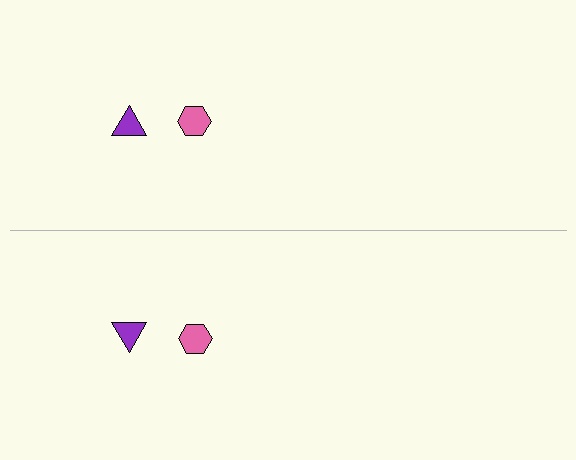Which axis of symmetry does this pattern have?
The pattern has a horizontal axis of symmetry running through the center of the image.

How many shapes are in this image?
There are 4 shapes in this image.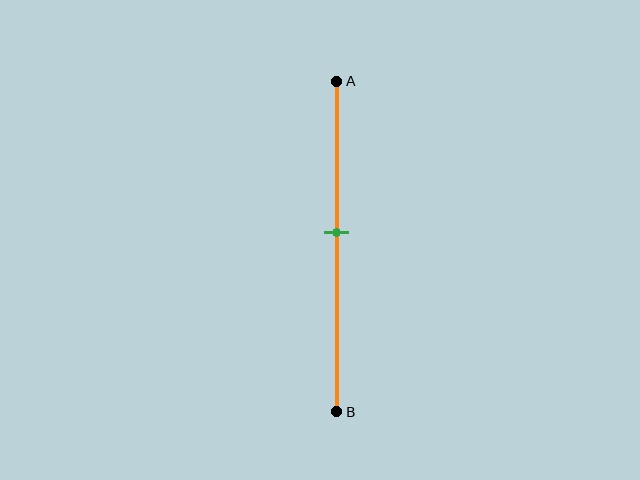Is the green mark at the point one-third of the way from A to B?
No, the mark is at about 45% from A, not at the 33% one-third point.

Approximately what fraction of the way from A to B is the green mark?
The green mark is approximately 45% of the way from A to B.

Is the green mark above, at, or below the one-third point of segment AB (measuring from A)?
The green mark is below the one-third point of segment AB.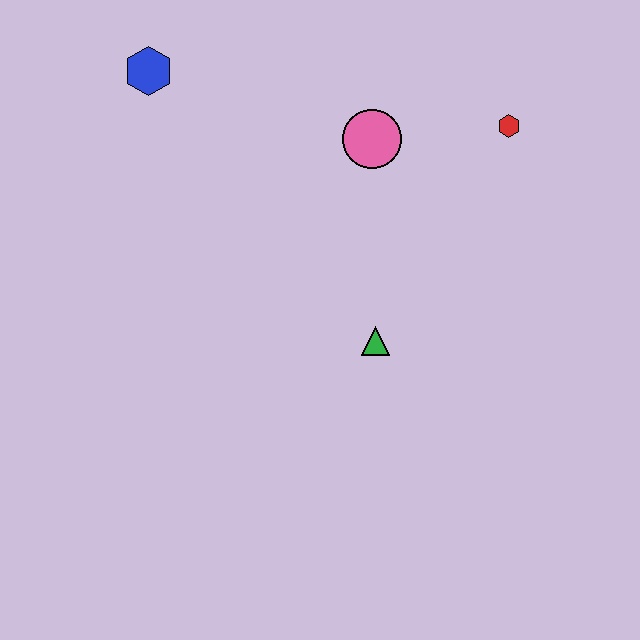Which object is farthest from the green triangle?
The blue hexagon is farthest from the green triangle.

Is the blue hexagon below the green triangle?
No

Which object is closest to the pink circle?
The red hexagon is closest to the pink circle.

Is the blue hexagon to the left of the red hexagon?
Yes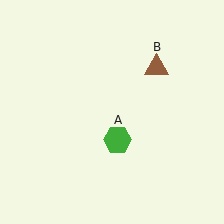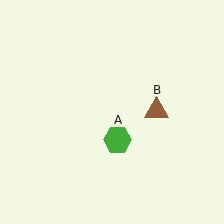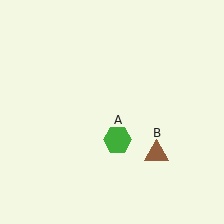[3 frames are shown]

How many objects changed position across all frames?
1 object changed position: brown triangle (object B).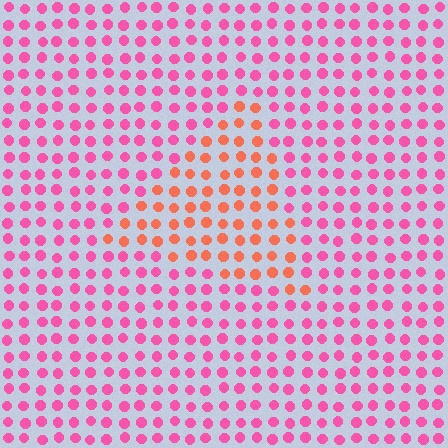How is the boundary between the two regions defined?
The boundary is defined purely by a slight shift in hue (about 42 degrees). Spacing, size, and orientation are identical on both sides.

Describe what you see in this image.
The image is filled with small pink elements in a uniform arrangement. A triangle-shaped region is visible where the elements are tinted to a slightly different hue, forming a subtle color boundary.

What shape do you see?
I see a triangle.